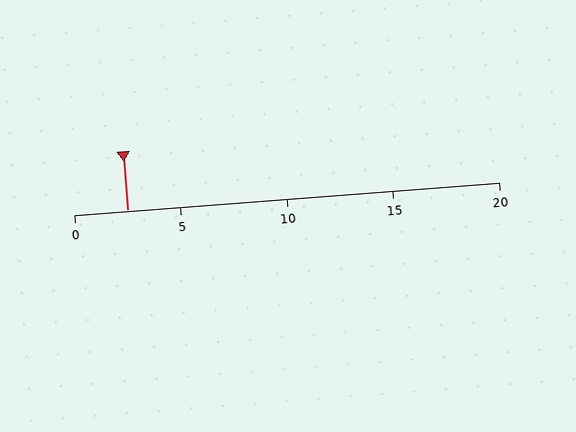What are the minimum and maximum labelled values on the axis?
The axis runs from 0 to 20.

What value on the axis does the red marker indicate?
The marker indicates approximately 2.5.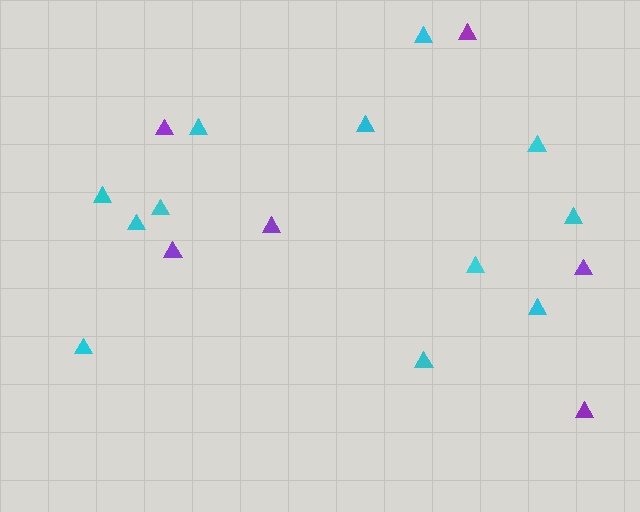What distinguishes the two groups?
There are 2 groups: one group of purple triangles (6) and one group of cyan triangles (12).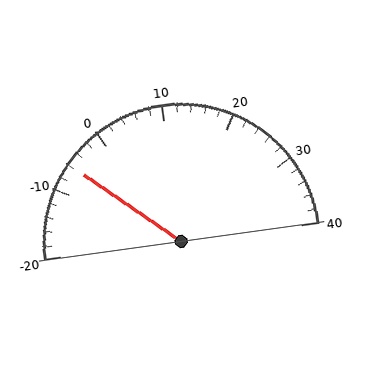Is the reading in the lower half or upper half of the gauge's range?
The reading is in the lower half of the range (-20 to 40).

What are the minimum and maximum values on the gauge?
The gauge ranges from -20 to 40.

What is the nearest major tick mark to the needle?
The nearest major tick mark is -10.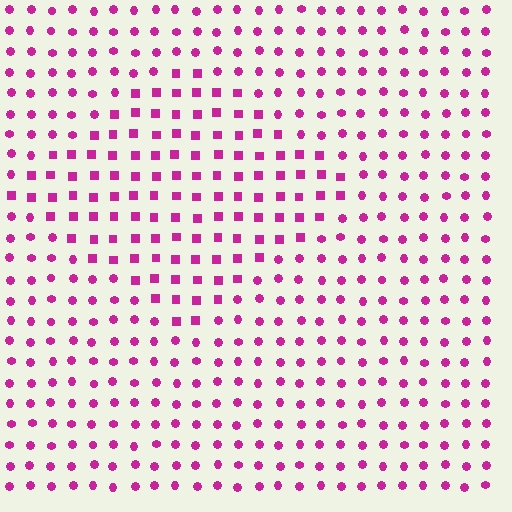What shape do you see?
I see a diamond.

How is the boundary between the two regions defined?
The boundary is defined by a change in element shape: squares inside vs. circles outside. All elements share the same color and spacing.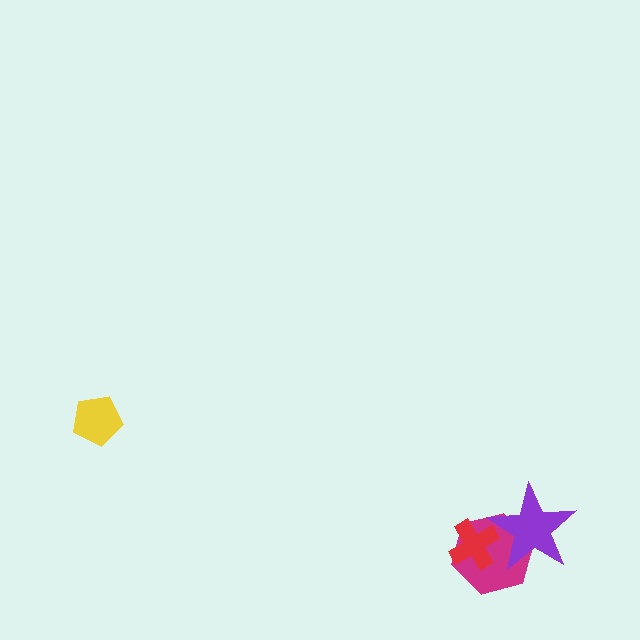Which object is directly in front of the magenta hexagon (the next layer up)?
The purple star is directly in front of the magenta hexagon.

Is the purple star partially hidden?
Yes, it is partially covered by another shape.